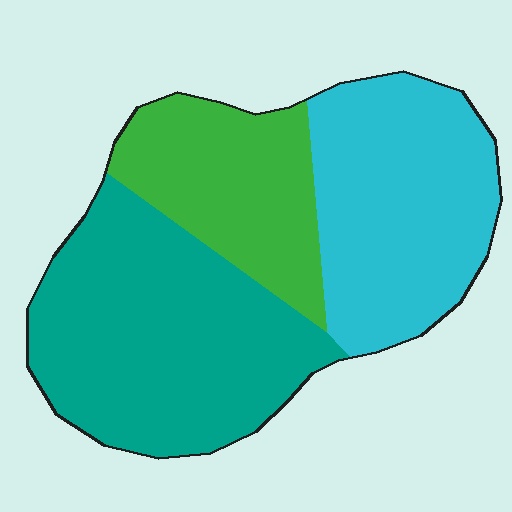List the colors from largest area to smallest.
From largest to smallest: teal, cyan, green.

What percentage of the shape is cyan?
Cyan covers 34% of the shape.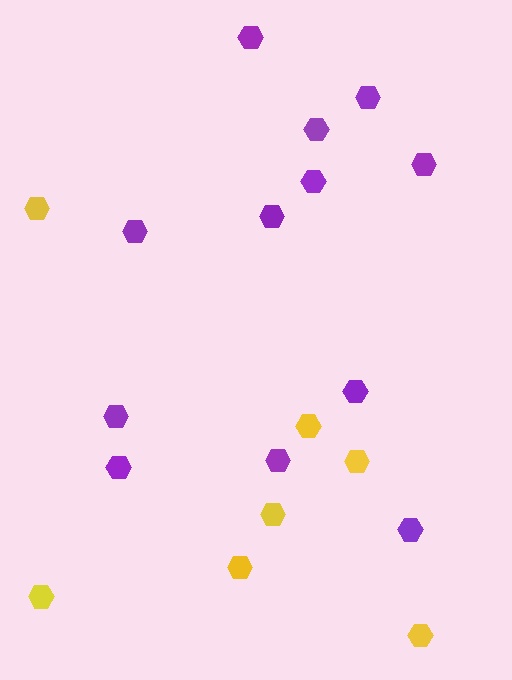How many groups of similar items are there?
There are 2 groups: one group of yellow hexagons (7) and one group of purple hexagons (12).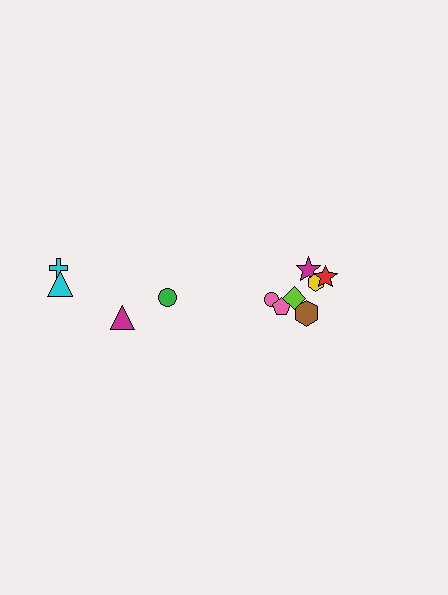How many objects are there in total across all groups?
There are 11 objects.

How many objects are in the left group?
There are 4 objects.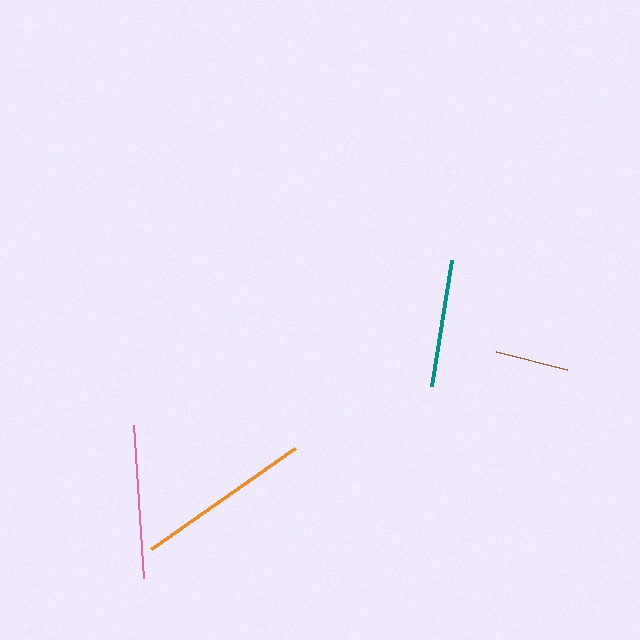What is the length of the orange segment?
The orange segment is approximately 176 pixels long.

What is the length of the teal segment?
The teal segment is approximately 127 pixels long.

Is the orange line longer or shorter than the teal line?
The orange line is longer than the teal line.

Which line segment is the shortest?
The brown line is the shortest at approximately 74 pixels.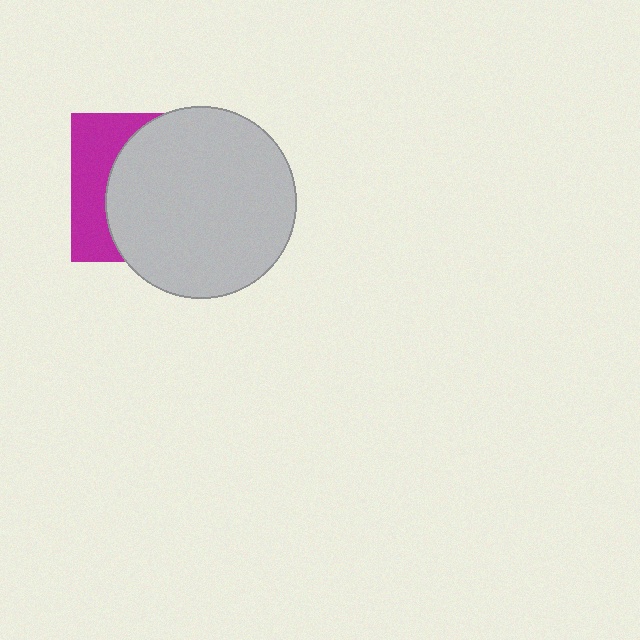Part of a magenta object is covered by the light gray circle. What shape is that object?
It is a square.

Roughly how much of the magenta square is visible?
A small part of it is visible (roughly 31%).